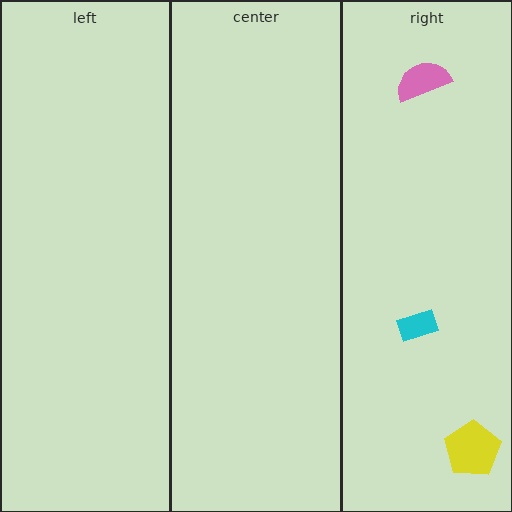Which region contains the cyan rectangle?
The right region.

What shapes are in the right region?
The yellow pentagon, the cyan rectangle, the pink semicircle.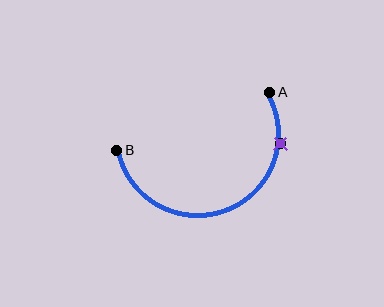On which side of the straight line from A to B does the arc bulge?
The arc bulges below the straight line connecting A and B.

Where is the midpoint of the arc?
The arc midpoint is the point on the curve farthest from the straight line joining A and B. It sits below that line.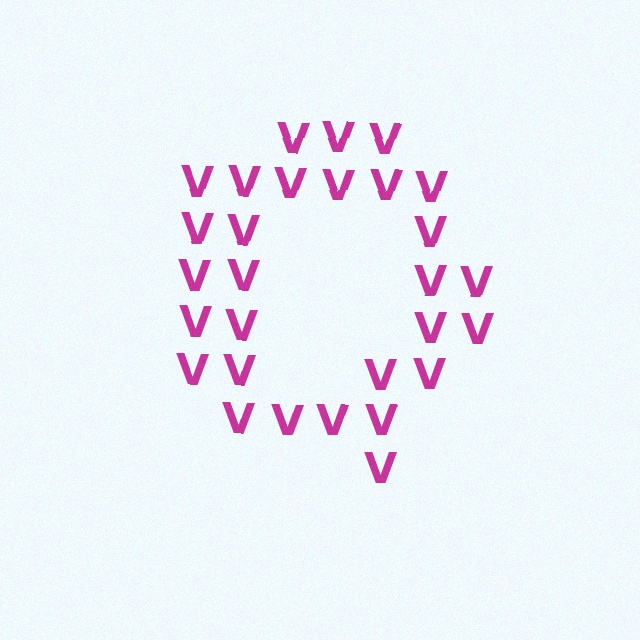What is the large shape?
The large shape is the letter Q.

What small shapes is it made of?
It is made of small letter V's.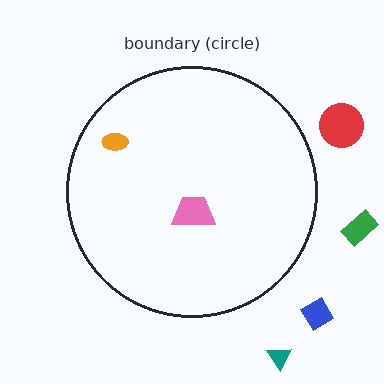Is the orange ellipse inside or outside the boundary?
Inside.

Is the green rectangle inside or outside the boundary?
Outside.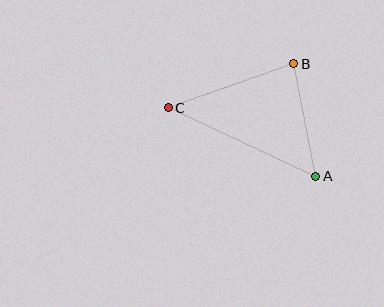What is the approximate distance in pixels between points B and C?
The distance between B and C is approximately 133 pixels.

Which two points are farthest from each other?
Points A and C are farthest from each other.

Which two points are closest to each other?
Points A and B are closest to each other.